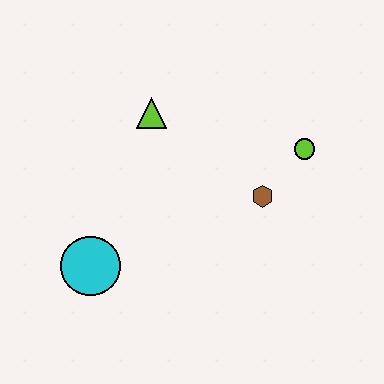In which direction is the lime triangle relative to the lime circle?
The lime triangle is to the left of the lime circle.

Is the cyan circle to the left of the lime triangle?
Yes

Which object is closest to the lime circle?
The brown hexagon is closest to the lime circle.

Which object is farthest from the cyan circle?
The lime circle is farthest from the cyan circle.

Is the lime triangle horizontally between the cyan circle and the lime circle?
Yes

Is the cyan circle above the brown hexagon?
No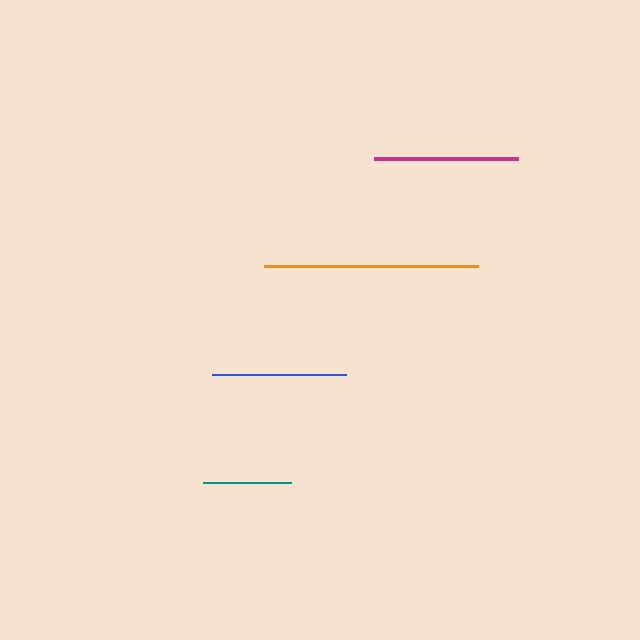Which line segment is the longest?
The orange line is the longest at approximately 214 pixels.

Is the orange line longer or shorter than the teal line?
The orange line is longer than the teal line.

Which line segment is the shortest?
The teal line is the shortest at approximately 88 pixels.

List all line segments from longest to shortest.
From longest to shortest: orange, magenta, blue, teal.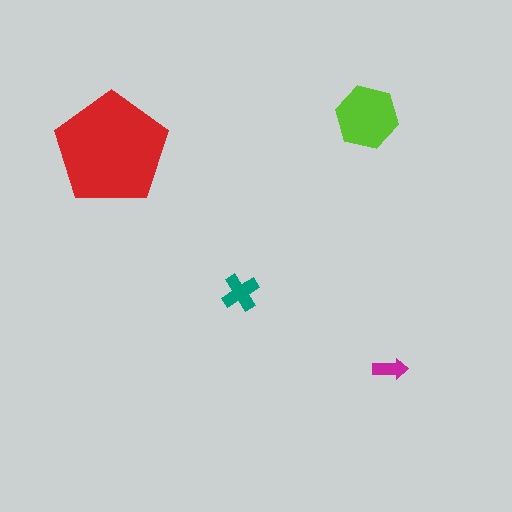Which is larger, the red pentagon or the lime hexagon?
The red pentagon.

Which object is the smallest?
The magenta arrow.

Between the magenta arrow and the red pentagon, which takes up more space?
The red pentagon.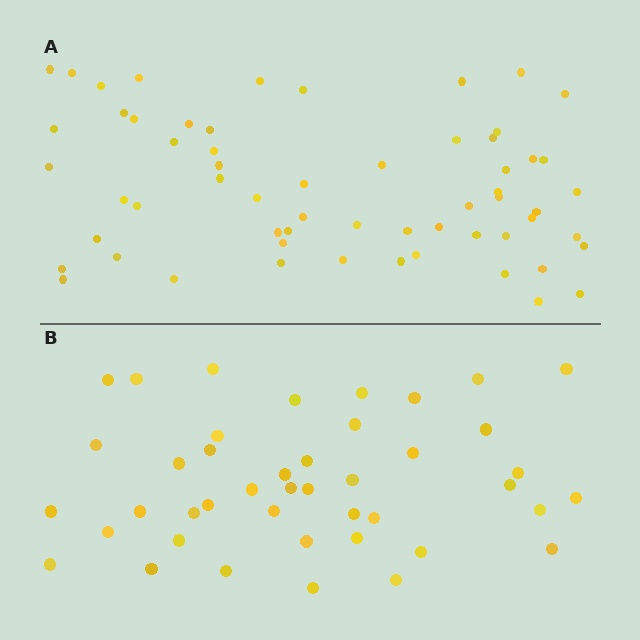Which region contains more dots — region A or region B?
Region A (the top region) has more dots.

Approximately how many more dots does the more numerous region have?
Region A has approximately 15 more dots than region B.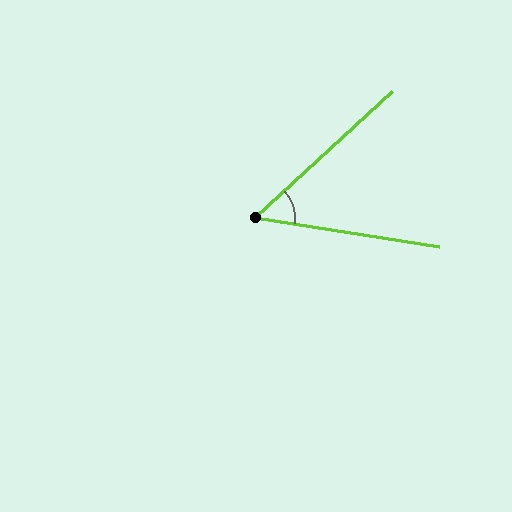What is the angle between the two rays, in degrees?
Approximately 52 degrees.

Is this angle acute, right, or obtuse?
It is acute.